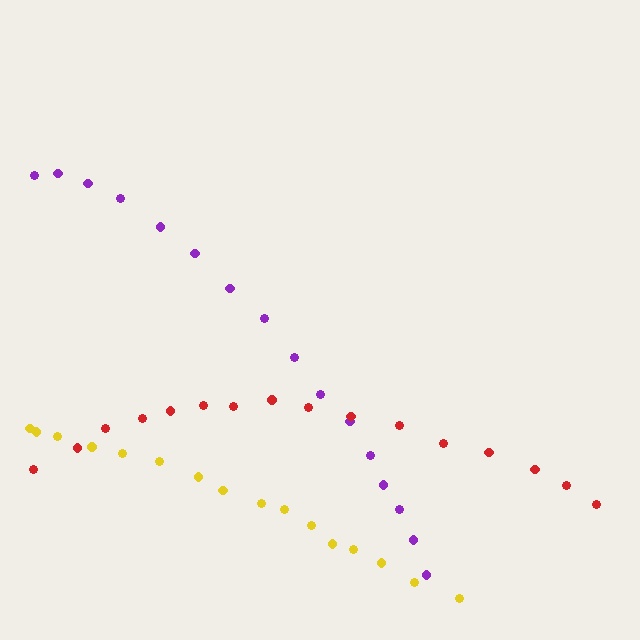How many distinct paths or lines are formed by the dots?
There are 3 distinct paths.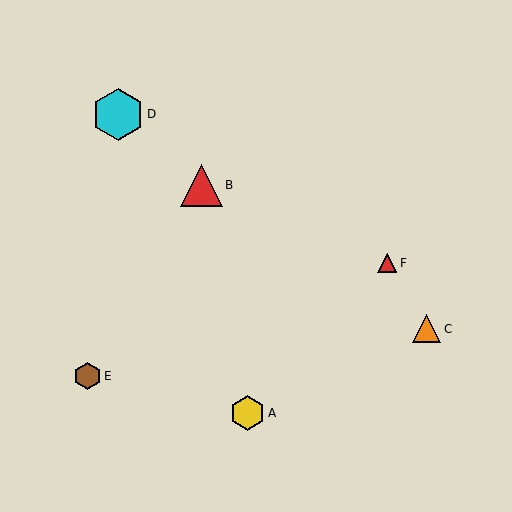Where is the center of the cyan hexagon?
The center of the cyan hexagon is at (118, 114).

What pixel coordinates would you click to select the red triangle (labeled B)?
Click at (201, 185) to select the red triangle B.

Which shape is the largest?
The cyan hexagon (labeled D) is the largest.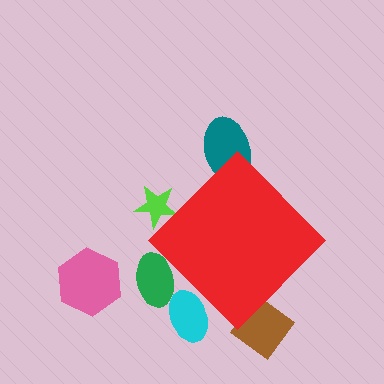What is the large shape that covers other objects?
A red diamond.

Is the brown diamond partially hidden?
Yes, the brown diamond is partially hidden behind the red diamond.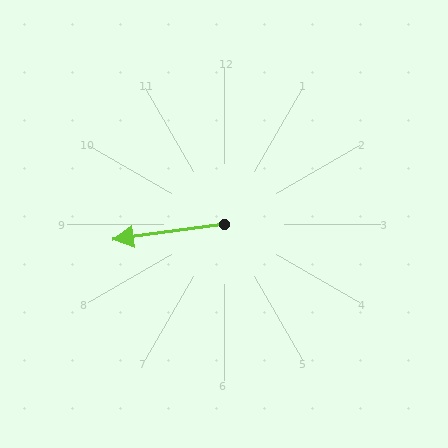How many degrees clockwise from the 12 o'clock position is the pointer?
Approximately 262 degrees.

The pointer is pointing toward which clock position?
Roughly 9 o'clock.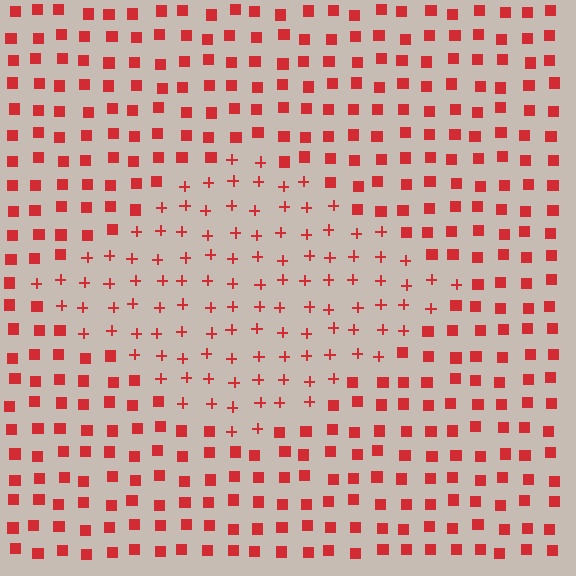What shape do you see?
I see a diamond.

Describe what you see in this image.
The image is filled with small red elements arranged in a uniform grid. A diamond-shaped region contains plus signs, while the surrounding area contains squares. The boundary is defined purely by the change in element shape.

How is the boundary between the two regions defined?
The boundary is defined by a change in element shape: plus signs inside vs. squares outside. All elements share the same color and spacing.